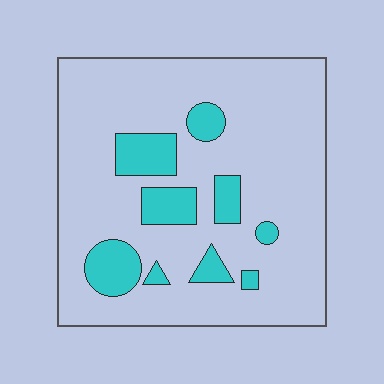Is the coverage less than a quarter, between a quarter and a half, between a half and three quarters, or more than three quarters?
Less than a quarter.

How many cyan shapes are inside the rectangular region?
9.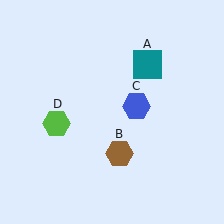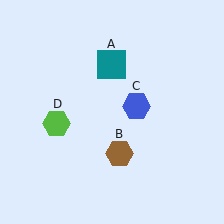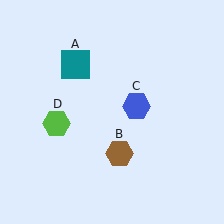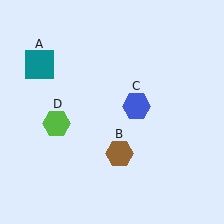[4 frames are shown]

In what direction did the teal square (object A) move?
The teal square (object A) moved left.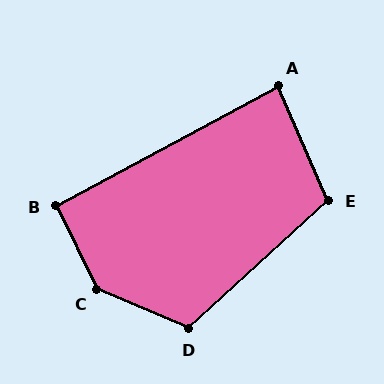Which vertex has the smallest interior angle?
A, at approximately 85 degrees.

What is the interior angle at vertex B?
Approximately 93 degrees (approximately right).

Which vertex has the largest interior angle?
C, at approximately 139 degrees.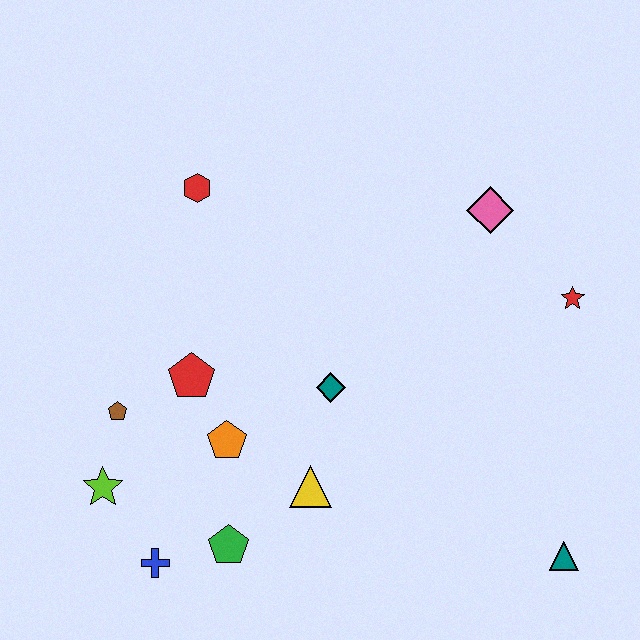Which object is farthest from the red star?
The lime star is farthest from the red star.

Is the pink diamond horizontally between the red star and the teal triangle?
No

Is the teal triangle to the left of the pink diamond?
No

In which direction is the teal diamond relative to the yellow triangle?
The teal diamond is above the yellow triangle.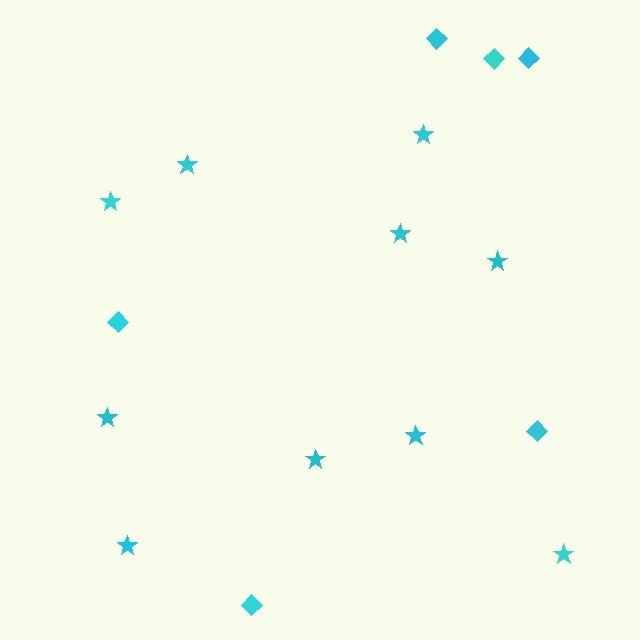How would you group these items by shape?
There are 2 groups: one group of stars (10) and one group of diamonds (6).